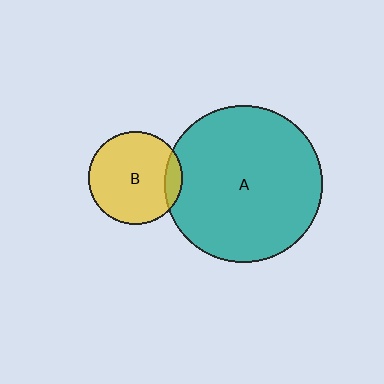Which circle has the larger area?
Circle A (teal).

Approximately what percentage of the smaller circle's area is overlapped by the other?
Approximately 10%.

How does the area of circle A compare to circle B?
Approximately 2.9 times.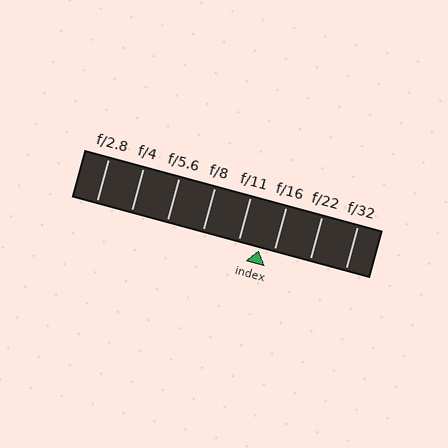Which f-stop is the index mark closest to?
The index mark is closest to f/16.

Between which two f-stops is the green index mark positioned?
The index mark is between f/11 and f/16.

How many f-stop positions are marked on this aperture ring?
There are 8 f-stop positions marked.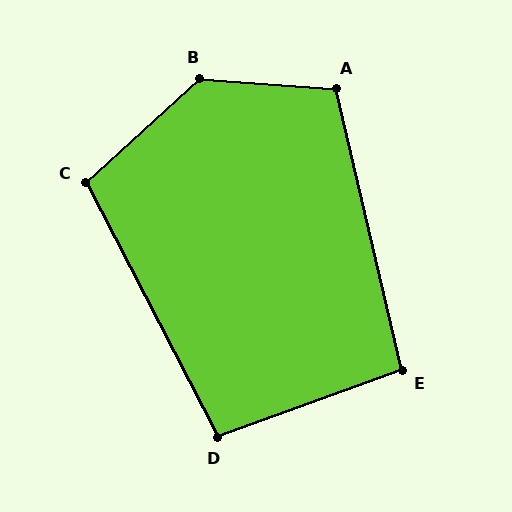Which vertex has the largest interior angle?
B, at approximately 134 degrees.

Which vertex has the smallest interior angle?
E, at approximately 97 degrees.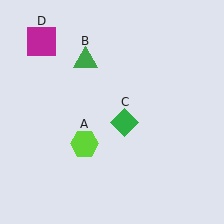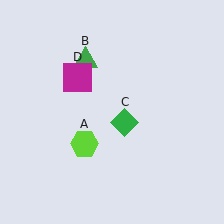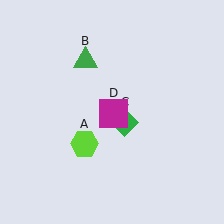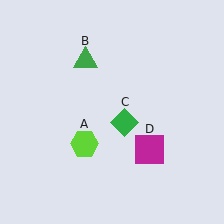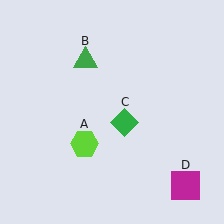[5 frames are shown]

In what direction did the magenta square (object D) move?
The magenta square (object D) moved down and to the right.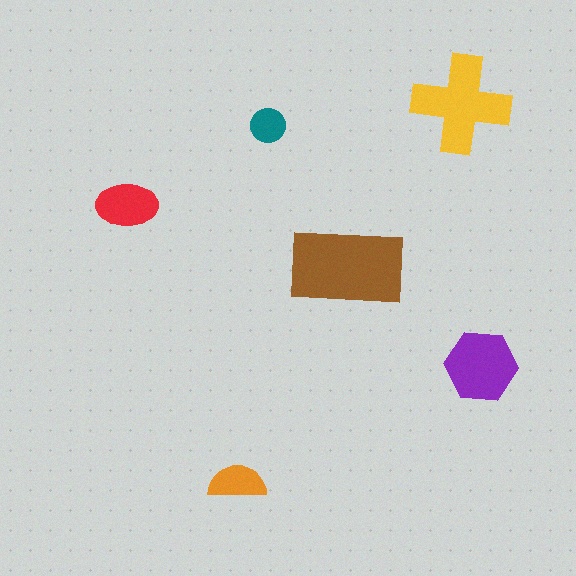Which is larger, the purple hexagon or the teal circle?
The purple hexagon.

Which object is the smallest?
The teal circle.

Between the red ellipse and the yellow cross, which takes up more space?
The yellow cross.